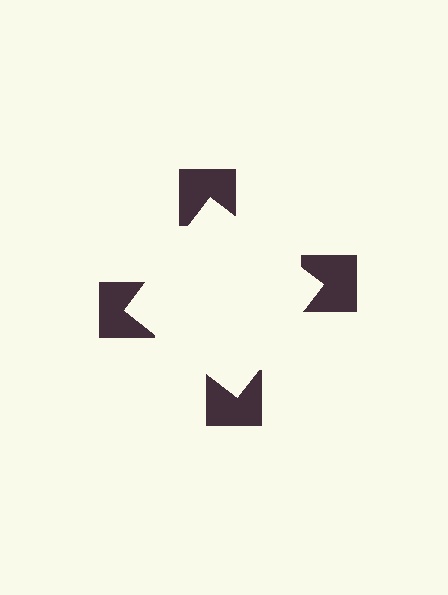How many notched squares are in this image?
There are 4 — one at each vertex of the illusory square.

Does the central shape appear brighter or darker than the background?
It typically appears slightly brighter than the background, even though no actual brightness change is drawn.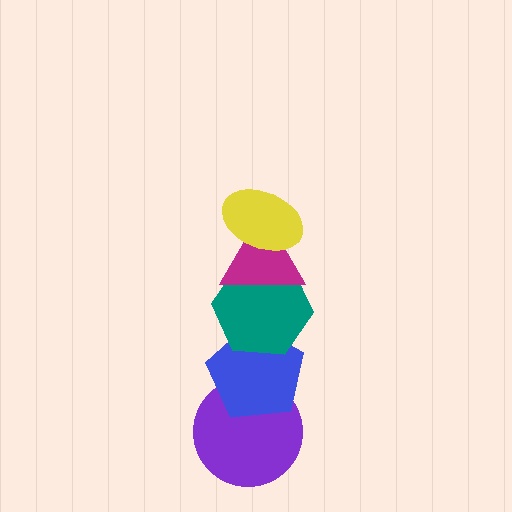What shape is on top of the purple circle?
The blue pentagon is on top of the purple circle.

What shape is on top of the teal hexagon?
The magenta triangle is on top of the teal hexagon.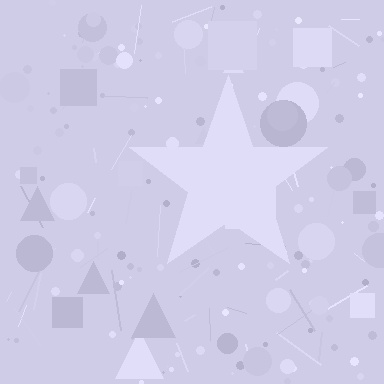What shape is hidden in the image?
A star is hidden in the image.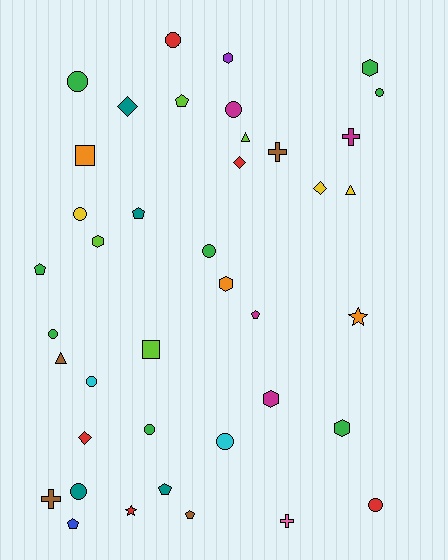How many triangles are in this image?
There are 3 triangles.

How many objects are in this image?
There are 40 objects.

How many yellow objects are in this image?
There are 3 yellow objects.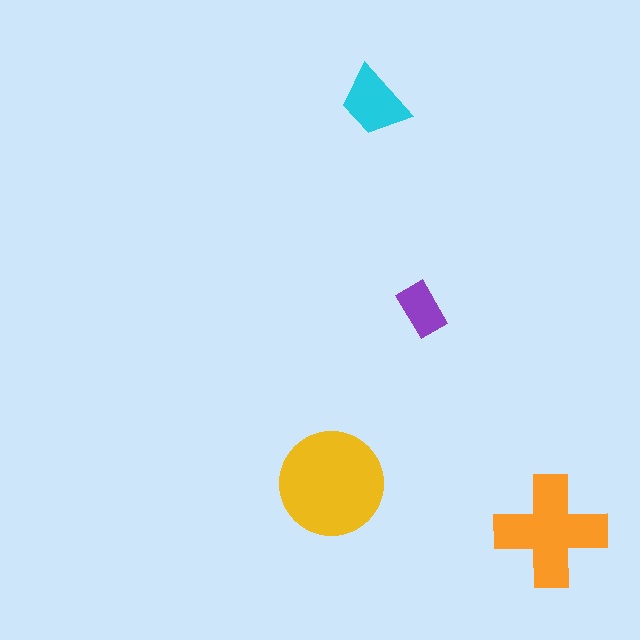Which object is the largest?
The yellow circle.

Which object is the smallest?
The purple rectangle.